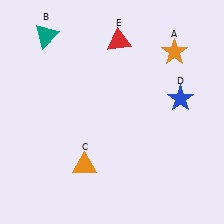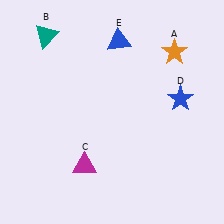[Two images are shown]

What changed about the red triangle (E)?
In Image 1, E is red. In Image 2, it changed to blue.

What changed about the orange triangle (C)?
In Image 1, C is orange. In Image 2, it changed to magenta.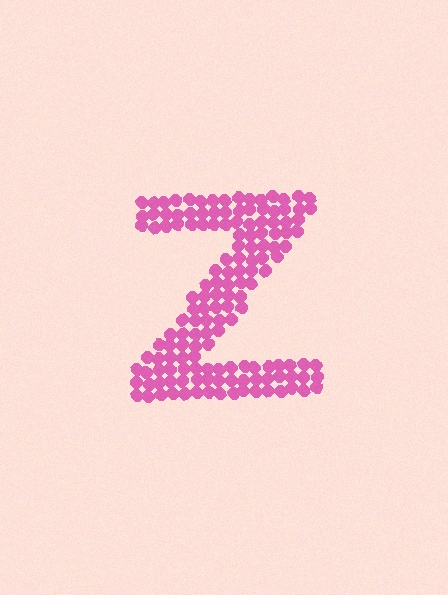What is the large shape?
The large shape is the letter Z.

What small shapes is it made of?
It is made of small circles.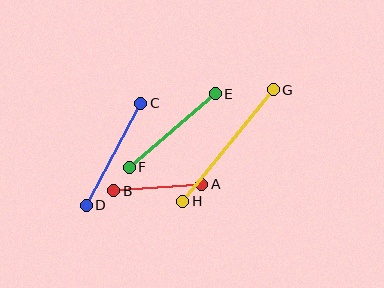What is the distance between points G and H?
The distance is approximately 144 pixels.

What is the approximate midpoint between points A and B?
The midpoint is at approximately (158, 187) pixels.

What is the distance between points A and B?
The distance is approximately 88 pixels.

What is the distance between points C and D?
The distance is approximately 115 pixels.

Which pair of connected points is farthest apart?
Points G and H are farthest apart.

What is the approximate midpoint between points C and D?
The midpoint is at approximately (114, 154) pixels.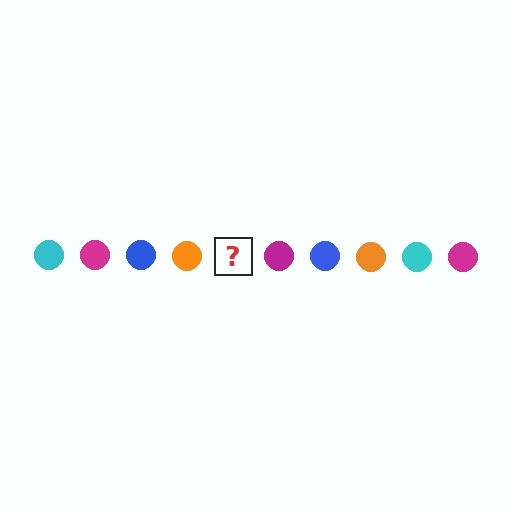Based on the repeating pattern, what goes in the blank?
The blank should be a cyan circle.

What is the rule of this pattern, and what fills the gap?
The rule is that the pattern cycles through cyan, magenta, blue, orange circles. The gap should be filled with a cyan circle.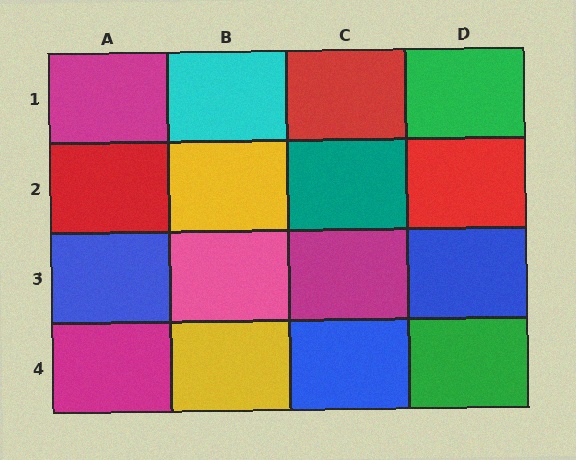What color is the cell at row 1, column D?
Green.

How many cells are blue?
3 cells are blue.